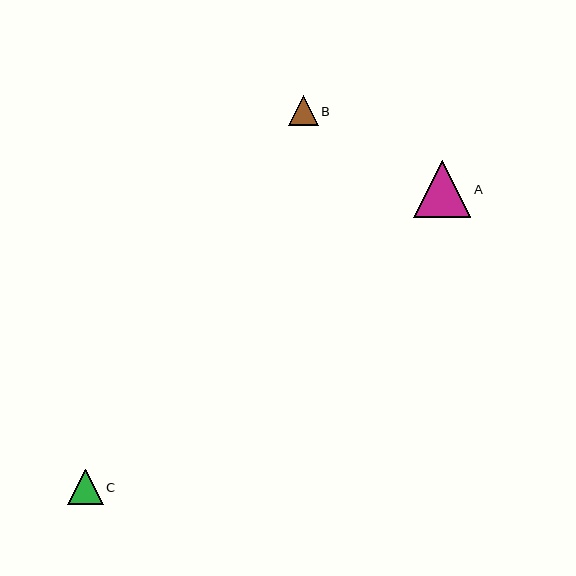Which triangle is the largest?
Triangle A is the largest with a size of approximately 57 pixels.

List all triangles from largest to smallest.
From largest to smallest: A, C, B.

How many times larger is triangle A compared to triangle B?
Triangle A is approximately 1.9 times the size of triangle B.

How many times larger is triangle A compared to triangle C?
Triangle A is approximately 1.6 times the size of triangle C.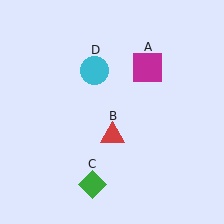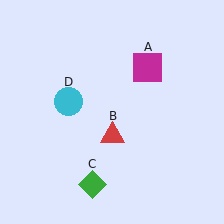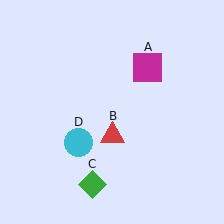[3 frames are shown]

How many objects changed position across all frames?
1 object changed position: cyan circle (object D).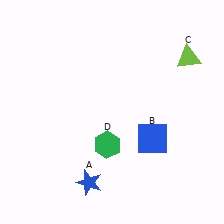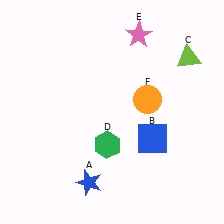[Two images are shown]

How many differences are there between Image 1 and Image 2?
There are 2 differences between the two images.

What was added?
A pink star (E), an orange circle (F) were added in Image 2.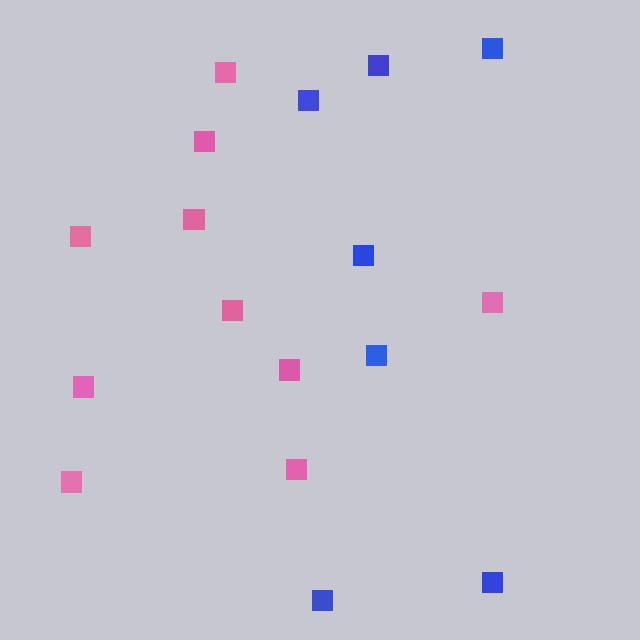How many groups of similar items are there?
There are 2 groups: one group of pink squares (10) and one group of blue squares (7).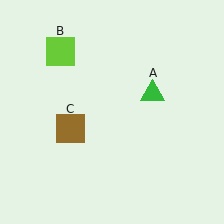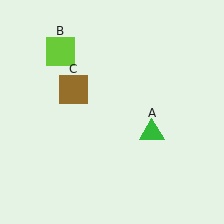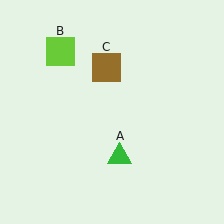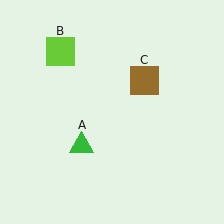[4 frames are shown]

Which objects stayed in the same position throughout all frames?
Lime square (object B) remained stationary.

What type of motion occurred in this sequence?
The green triangle (object A), brown square (object C) rotated clockwise around the center of the scene.